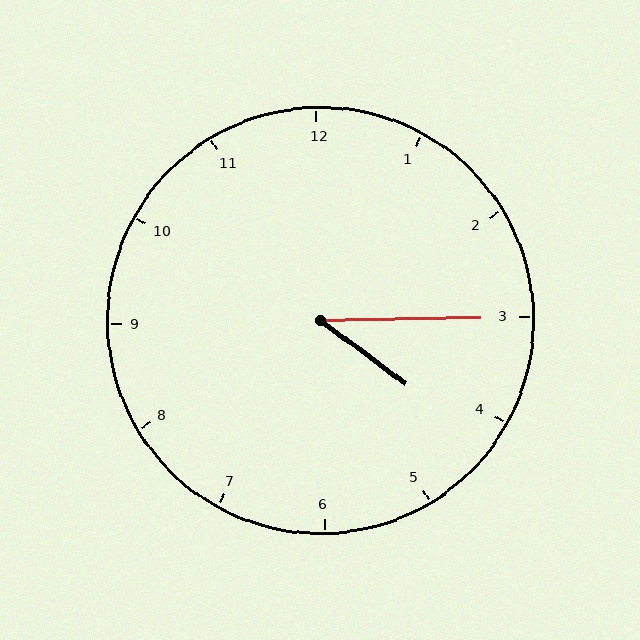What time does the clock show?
4:15.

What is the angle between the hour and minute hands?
Approximately 38 degrees.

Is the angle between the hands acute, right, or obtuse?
It is acute.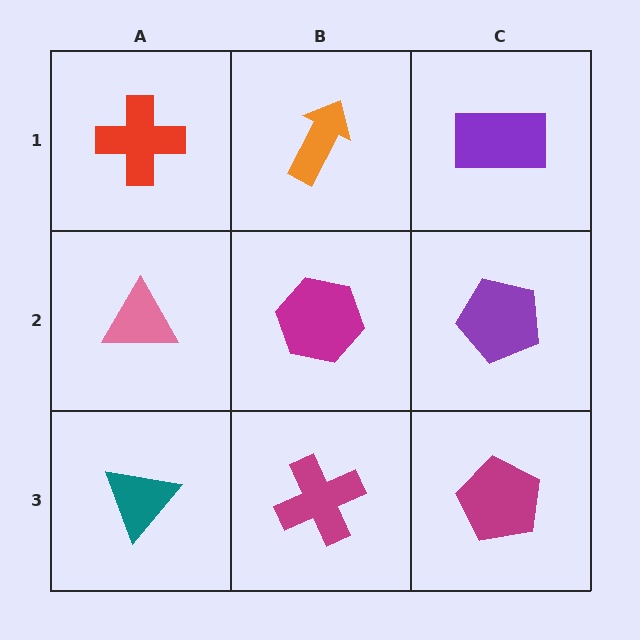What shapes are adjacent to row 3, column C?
A purple pentagon (row 2, column C), a magenta cross (row 3, column B).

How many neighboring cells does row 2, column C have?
3.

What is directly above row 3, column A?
A pink triangle.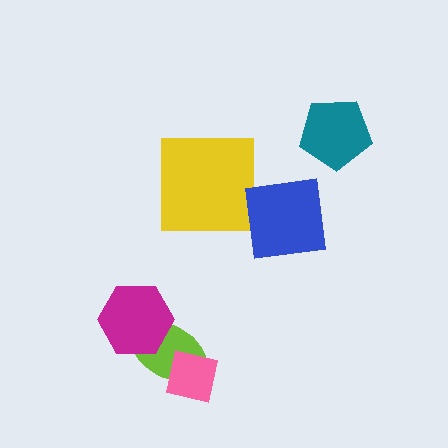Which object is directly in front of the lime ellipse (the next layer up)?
The magenta hexagon is directly in front of the lime ellipse.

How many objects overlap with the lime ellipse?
2 objects overlap with the lime ellipse.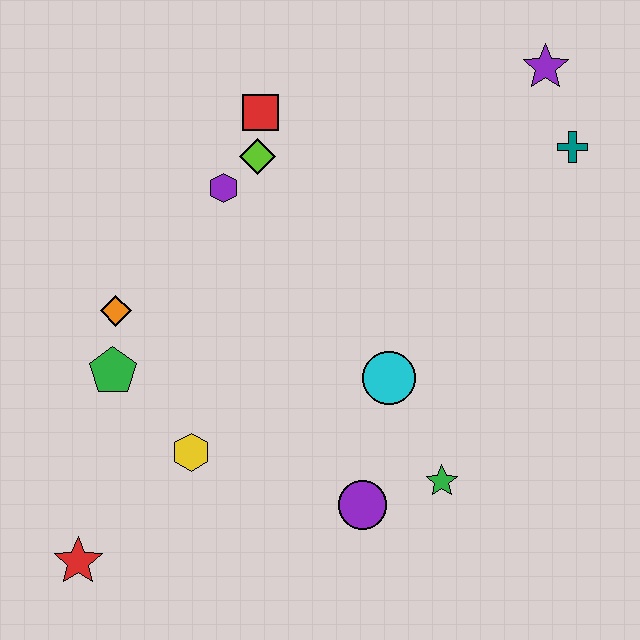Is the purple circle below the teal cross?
Yes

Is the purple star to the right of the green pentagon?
Yes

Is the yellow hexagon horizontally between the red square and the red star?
Yes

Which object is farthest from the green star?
The purple star is farthest from the green star.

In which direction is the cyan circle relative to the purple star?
The cyan circle is below the purple star.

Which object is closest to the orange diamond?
The green pentagon is closest to the orange diamond.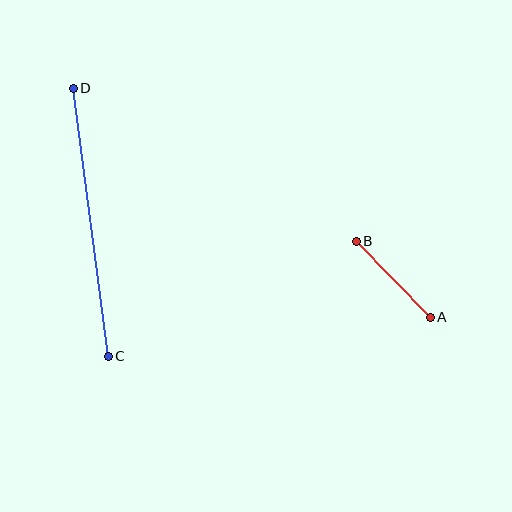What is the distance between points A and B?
The distance is approximately 106 pixels.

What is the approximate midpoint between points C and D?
The midpoint is at approximately (91, 222) pixels.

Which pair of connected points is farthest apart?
Points C and D are farthest apart.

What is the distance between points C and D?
The distance is approximately 270 pixels.